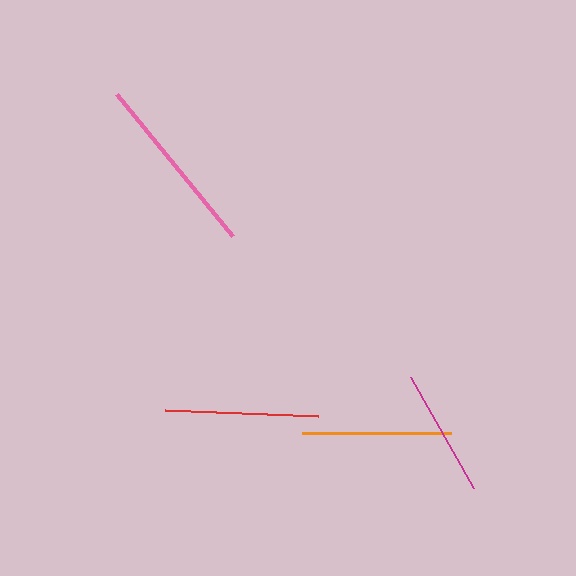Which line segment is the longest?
The pink line is the longest at approximately 184 pixels.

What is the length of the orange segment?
The orange segment is approximately 148 pixels long.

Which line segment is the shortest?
The magenta line is the shortest at approximately 128 pixels.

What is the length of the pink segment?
The pink segment is approximately 184 pixels long.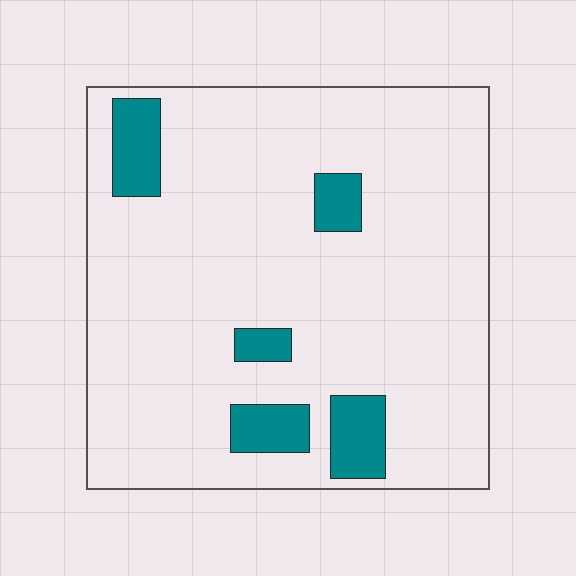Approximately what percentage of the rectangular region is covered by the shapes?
Approximately 10%.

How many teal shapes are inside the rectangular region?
5.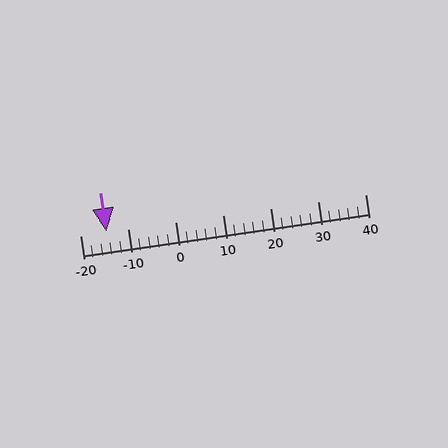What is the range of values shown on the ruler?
The ruler shows values from -20 to 40.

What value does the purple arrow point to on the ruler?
The purple arrow points to approximately -14.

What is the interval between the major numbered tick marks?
The major tick marks are spaced 10 units apart.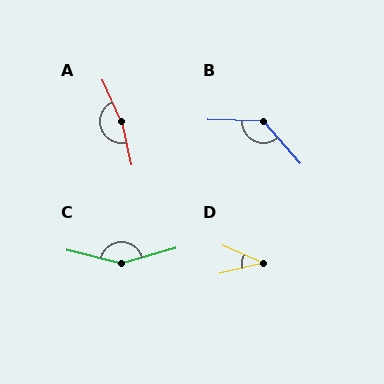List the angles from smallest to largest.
D (37°), B (132°), C (150°), A (169°).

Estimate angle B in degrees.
Approximately 132 degrees.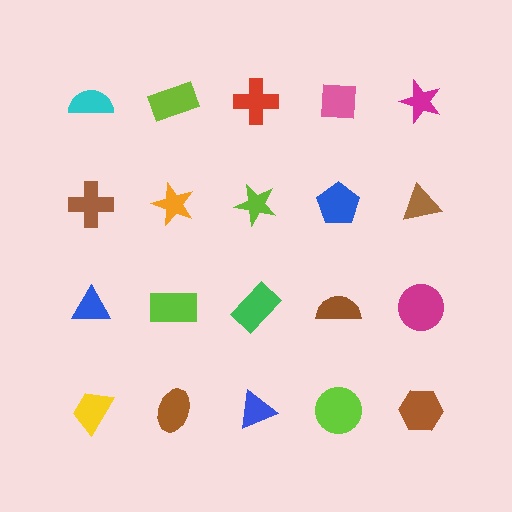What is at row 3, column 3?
A green rectangle.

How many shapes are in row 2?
5 shapes.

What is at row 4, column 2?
A brown ellipse.